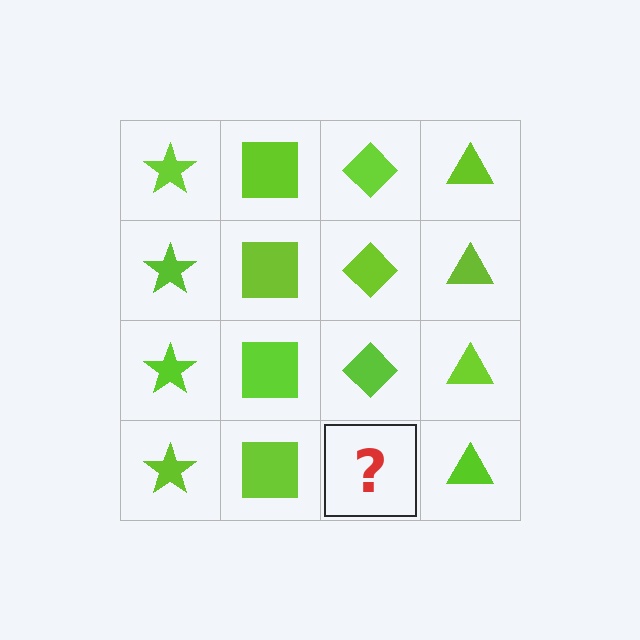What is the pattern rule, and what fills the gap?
The rule is that each column has a consistent shape. The gap should be filled with a lime diamond.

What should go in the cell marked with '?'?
The missing cell should contain a lime diamond.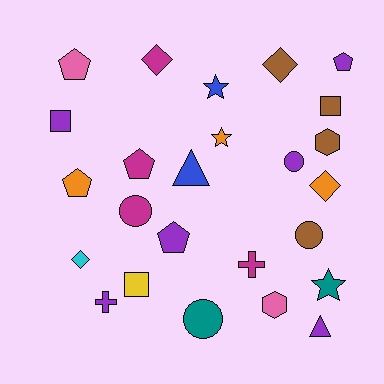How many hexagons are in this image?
There are 2 hexagons.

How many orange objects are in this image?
There are 3 orange objects.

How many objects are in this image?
There are 25 objects.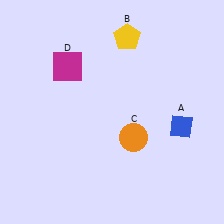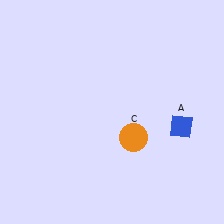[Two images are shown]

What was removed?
The yellow pentagon (B), the magenta square (D) were removed in Image 2.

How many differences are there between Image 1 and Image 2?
There are 2 differences between the two images.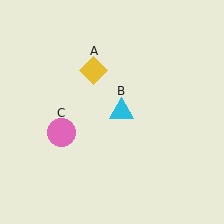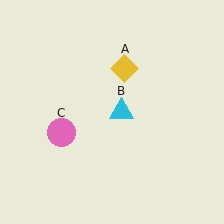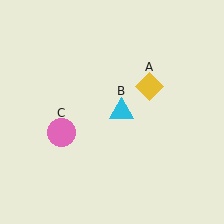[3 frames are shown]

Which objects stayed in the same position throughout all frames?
Cyan triangle (object B) and pink circle (object C) remained stationary.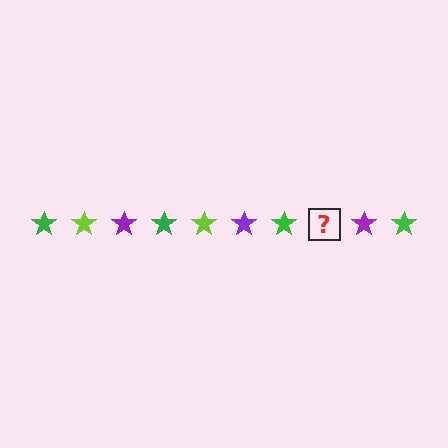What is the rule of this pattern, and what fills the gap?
The rule is that the pattern cycles through green, lime, purple stars. The gap should be filled with a lime star.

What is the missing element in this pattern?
The missing element is a lime star.